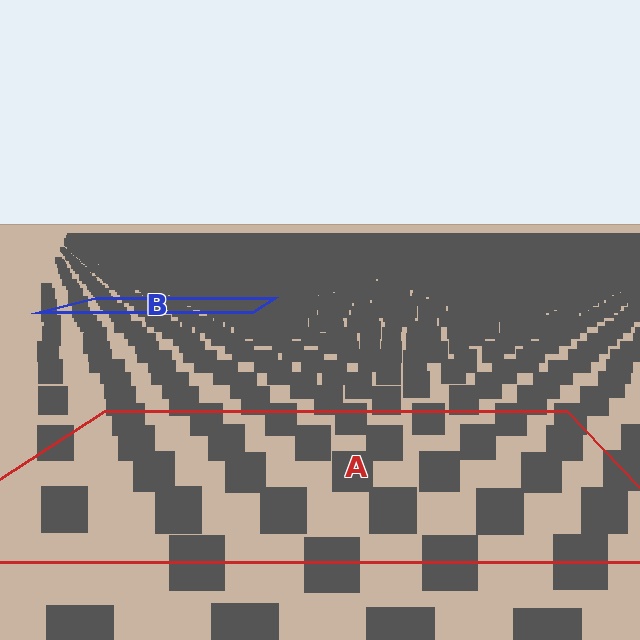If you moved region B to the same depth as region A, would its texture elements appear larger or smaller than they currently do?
They would appear larger. At a closer depth, the same texture elements are projected at a bigger on-screen size.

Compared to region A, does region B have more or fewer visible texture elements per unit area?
Region B has more texture elements per unit area — they are packed more densely because it is farther away.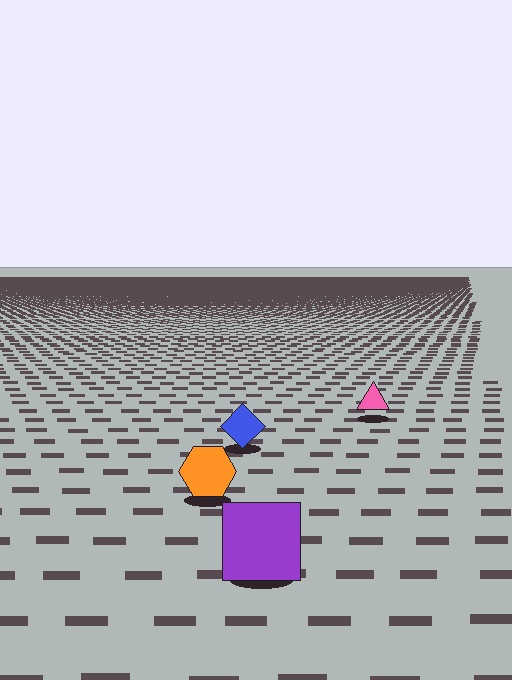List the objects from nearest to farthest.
From nearest to farthest: the purple square, the orange hexagon, the blue diamond, the pink triangle.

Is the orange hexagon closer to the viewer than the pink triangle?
Yes. The orange hexagon is closer — you can tell from the texture gradient: the ground texture is coarser near it.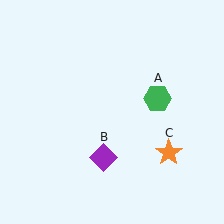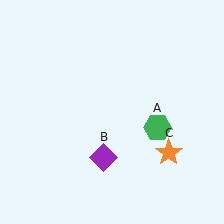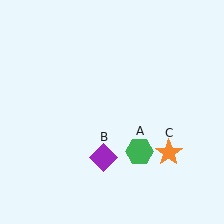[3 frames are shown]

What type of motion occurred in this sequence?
The green hexagon (object A) rotated clockwise around the center of the scene.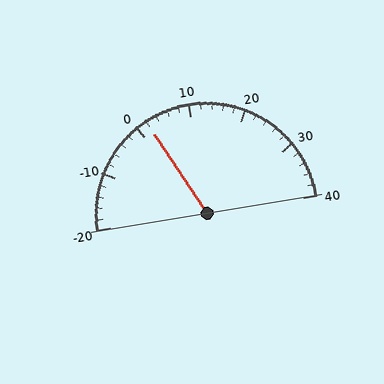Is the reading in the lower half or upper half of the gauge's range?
The reading is in the lower half of the range (-20 to 40).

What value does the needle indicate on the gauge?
The needle indicates approximately 2.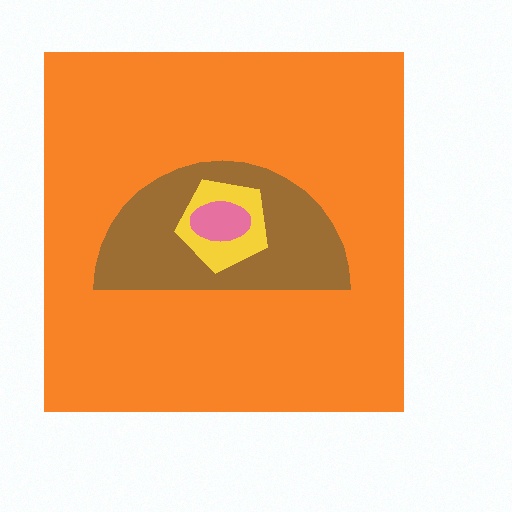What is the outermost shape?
The orange square.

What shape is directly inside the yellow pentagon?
The pink ellipse.